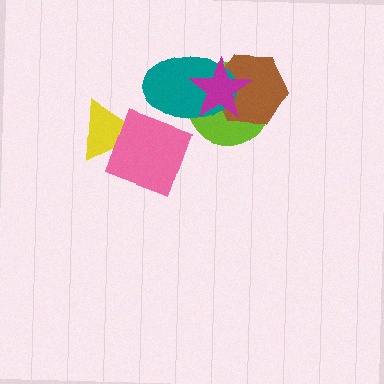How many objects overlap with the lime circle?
3 objects overlap with the lime circle.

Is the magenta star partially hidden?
No, no other shape covers it.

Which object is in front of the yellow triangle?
The pink diamond is in front of the yellow triangle.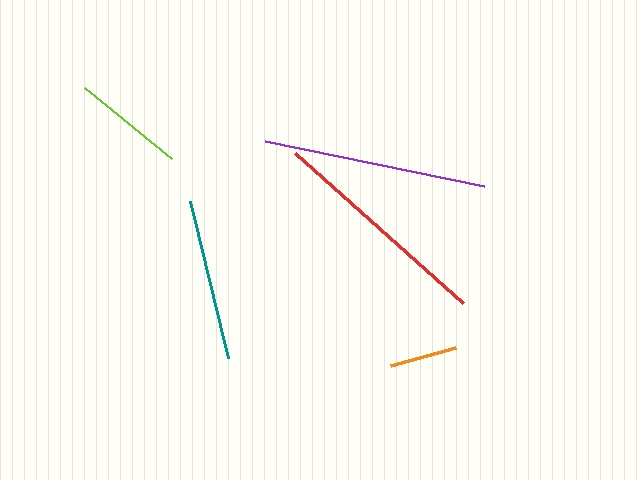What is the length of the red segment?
The red segment is approximately 224 pixels long.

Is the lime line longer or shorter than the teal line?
The teal line is longer than the lime line.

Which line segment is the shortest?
The orange line is the shortest at approximately 68 pixels.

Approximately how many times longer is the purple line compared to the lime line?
The purple line is approximately 2.0 times the length of the lime line.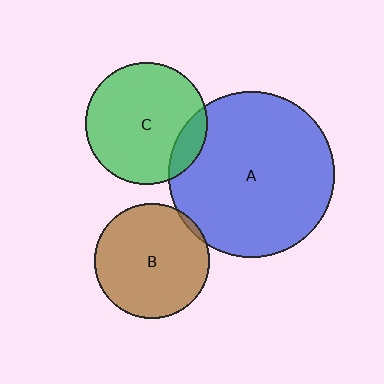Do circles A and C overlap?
Yes.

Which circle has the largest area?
Circle A (blue).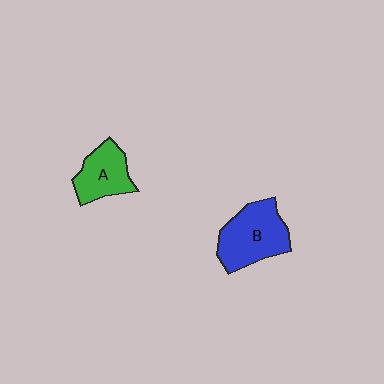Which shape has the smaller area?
Shape A (green).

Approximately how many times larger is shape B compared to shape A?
Approximately 1.4 times.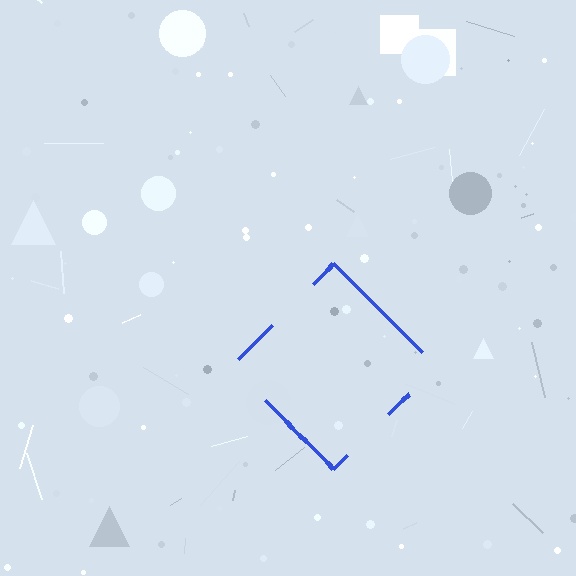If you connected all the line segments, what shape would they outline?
They would outline a diamond.